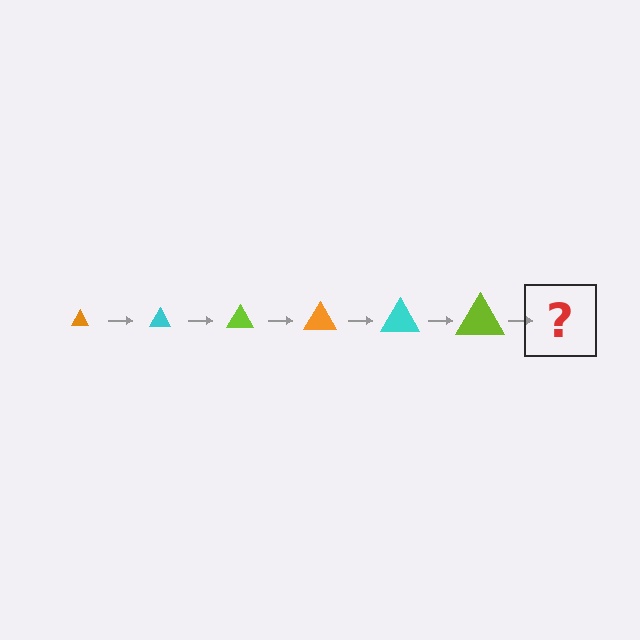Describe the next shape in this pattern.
It should be an orange triangle, larger than the previous one.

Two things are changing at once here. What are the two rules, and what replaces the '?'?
The two rules are that the triangle grows larger each step and the color cycles through orange, cyan, and lime. The '?' should be an orange triangle, larger than the previous one.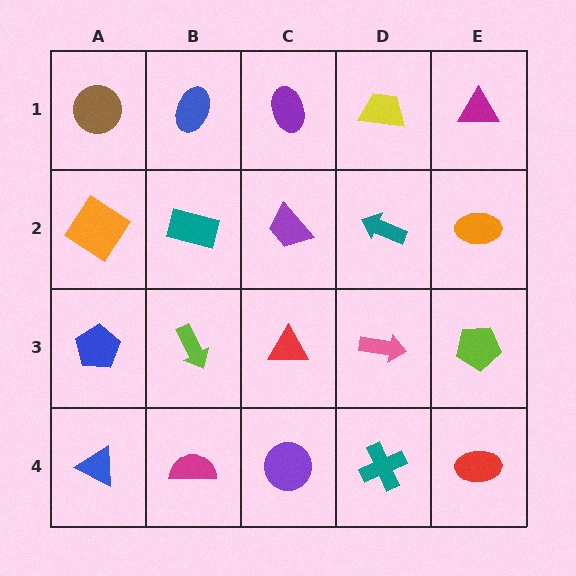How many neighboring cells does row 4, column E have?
2.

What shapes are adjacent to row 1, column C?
A purple trapezoid (row 2, column C), a blue ellipse (row 1, column B), a yellow trapezoid (row 1, column D).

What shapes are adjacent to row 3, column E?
An orange ellipse (row 2, column E), a red ellipse (row 4, column E), a pink arrow (row 3, column D).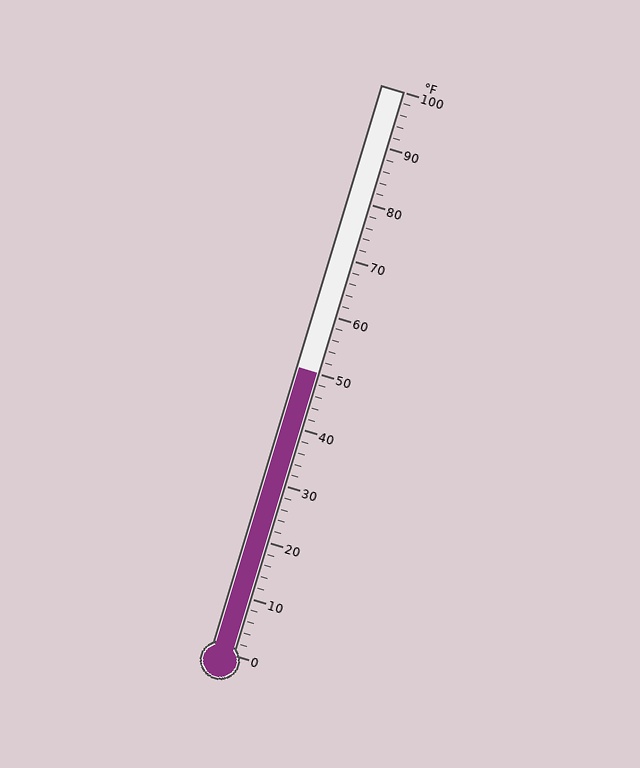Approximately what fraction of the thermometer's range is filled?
The thermometer is filled to approximately 50% of its range.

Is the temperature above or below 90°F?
The temperature is below 90°F.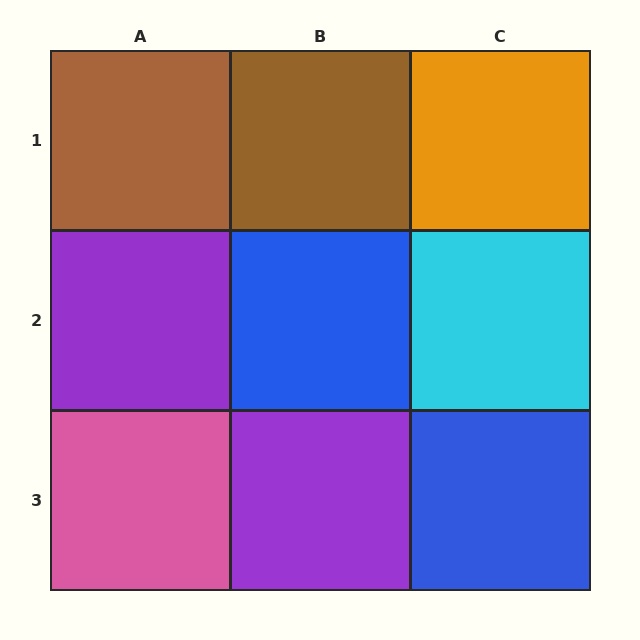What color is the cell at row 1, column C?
Orange.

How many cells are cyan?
1 cell is cyan.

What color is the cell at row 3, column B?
Purple.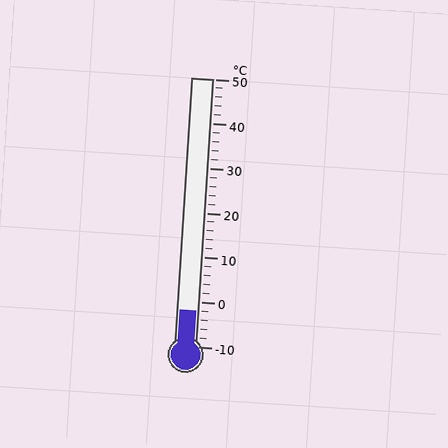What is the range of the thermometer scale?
The thermometer scale ranges from -10°C to 50°C.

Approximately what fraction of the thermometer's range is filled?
The thermometer is filled to approximately 15% of its range.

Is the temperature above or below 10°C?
The temperature is below 10°C.